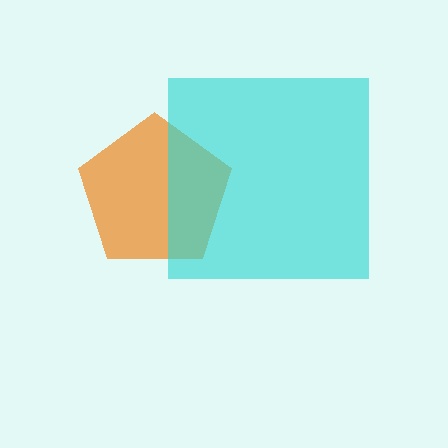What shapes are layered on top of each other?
The layered shapes are: an orange pentagon, a cyan square.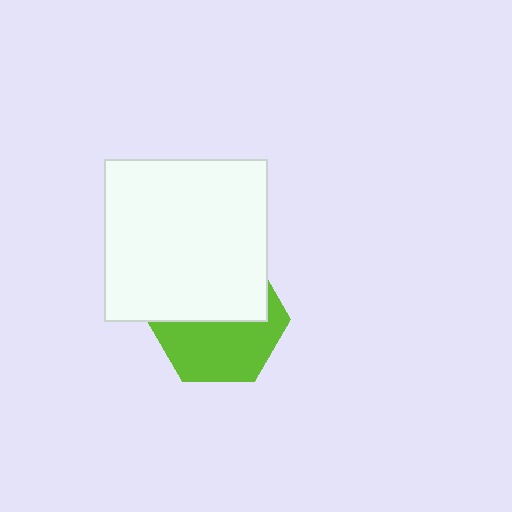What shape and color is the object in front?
The object in front is a white square.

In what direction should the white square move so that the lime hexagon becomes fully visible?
The white square should move up. That is the shortest direction to clear the overlap and leave the lime hexagon fully visible.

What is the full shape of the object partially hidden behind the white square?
The partially hidden object is a lime hexagon.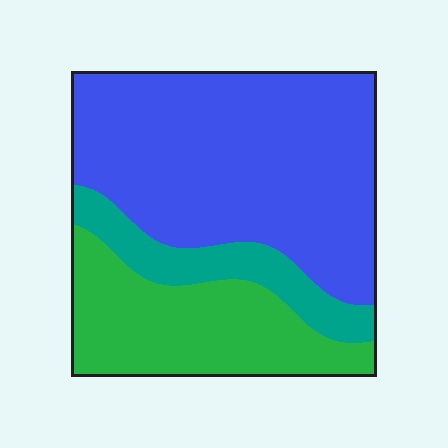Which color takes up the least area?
Teal, at roughly 15%.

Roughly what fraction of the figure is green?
Green covers about 30% of the figure.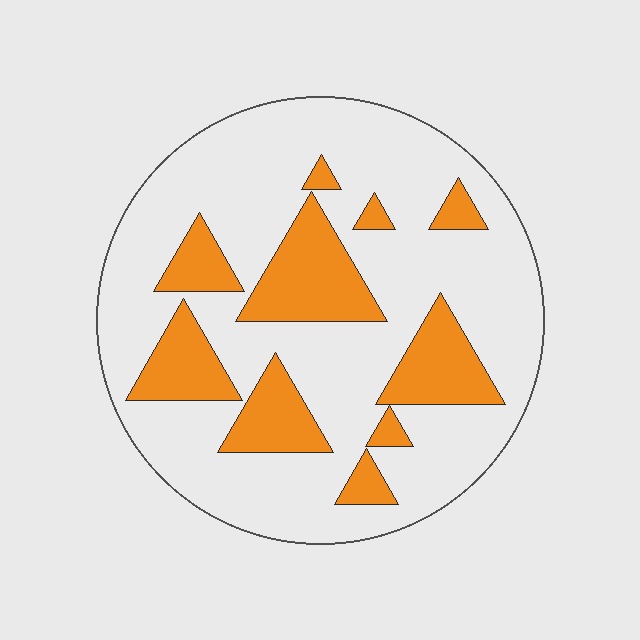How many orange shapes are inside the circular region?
10.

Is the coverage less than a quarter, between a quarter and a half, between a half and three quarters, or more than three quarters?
Less than a quarter.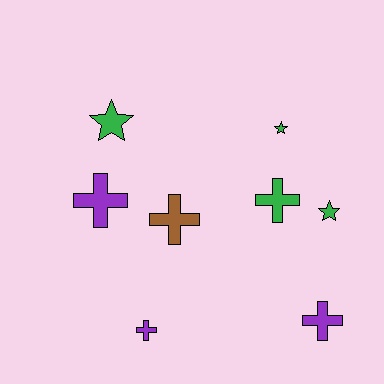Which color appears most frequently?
Green, with 4 objects.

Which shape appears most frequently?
Cross, with 5 objects.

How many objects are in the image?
There are 8 objects.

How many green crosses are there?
There is 1 green cross.